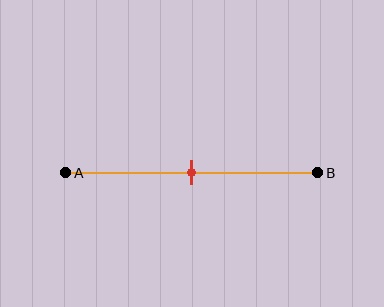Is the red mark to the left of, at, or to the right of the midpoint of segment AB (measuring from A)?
The red mark is approximately at the midpoint of segment AB.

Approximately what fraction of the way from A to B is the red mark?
The red mark is approximately 50% of the way from A to B.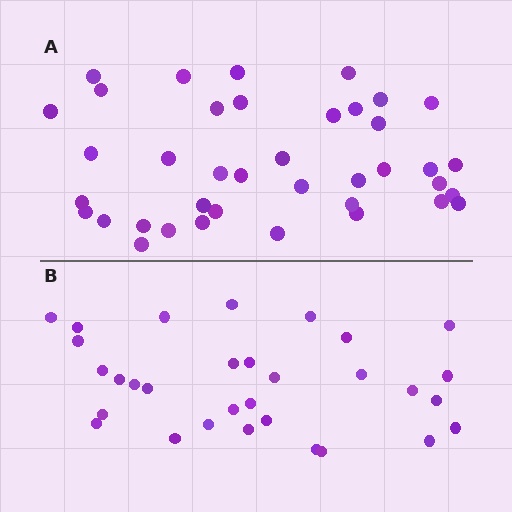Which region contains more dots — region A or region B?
Region A (the top region) has more dots.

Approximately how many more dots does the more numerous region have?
Region A has roughly 8 or so more dots than region B.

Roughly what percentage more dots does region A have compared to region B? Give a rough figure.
About 25% more.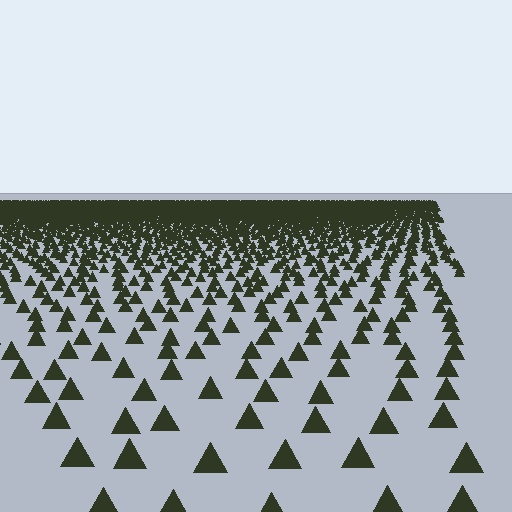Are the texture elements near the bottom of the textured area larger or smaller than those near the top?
Larger. Near the bottom, elements are closer to the viewer and appear at a bigger on-screen size.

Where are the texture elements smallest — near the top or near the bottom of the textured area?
Near the top.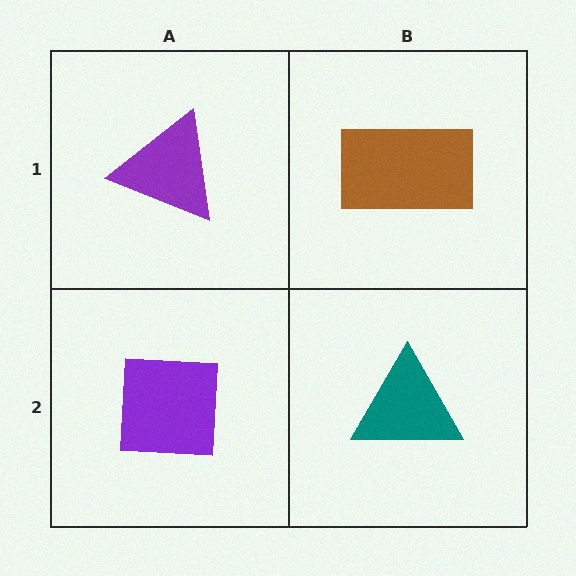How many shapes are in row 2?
2 shapes.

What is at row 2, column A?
A purple square.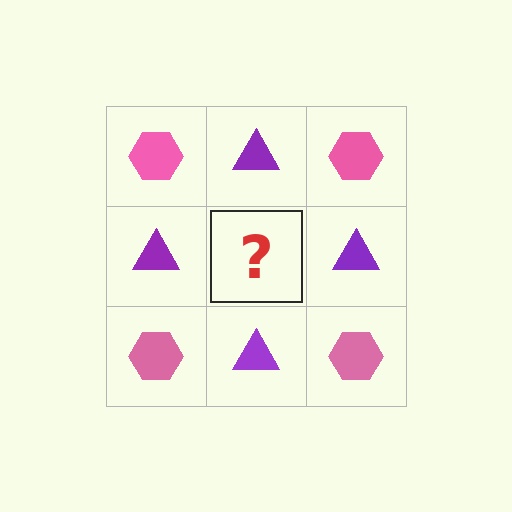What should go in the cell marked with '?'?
The missing cell should contain a pink hexagon.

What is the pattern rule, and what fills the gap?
The rule is that it alternates pink hexagon and purple triangle in a checkerboard pattern. The gap should be filled with a pink hexagon.